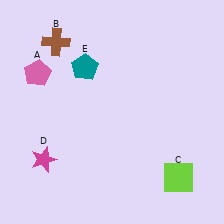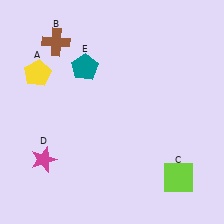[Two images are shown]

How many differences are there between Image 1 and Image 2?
There is 1 difference between the two images.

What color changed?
The pentagon (A) changed from pink in Image 1 to yellow in Image 2.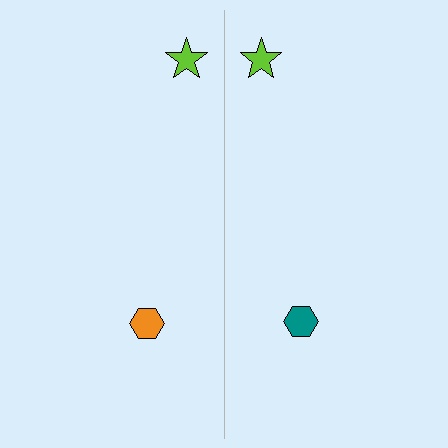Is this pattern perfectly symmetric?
No, the pattern is not perfectly symmetric. The teal hexagon on the right side breaks the symmetry — its mirror counterpart is orange.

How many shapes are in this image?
There are 4 shapes in this image.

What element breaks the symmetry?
The teal hexagon on the right side breaks the symmetry — its mirror counterpart is orange.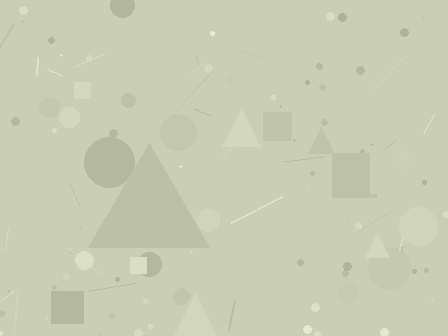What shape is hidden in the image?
A triangle is hidden in the image.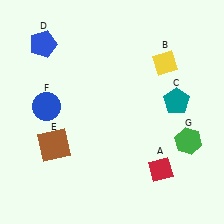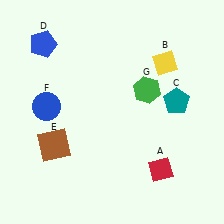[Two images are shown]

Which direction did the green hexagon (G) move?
The green hexagon (G) moved up.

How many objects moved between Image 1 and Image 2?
1 object moved between the two images.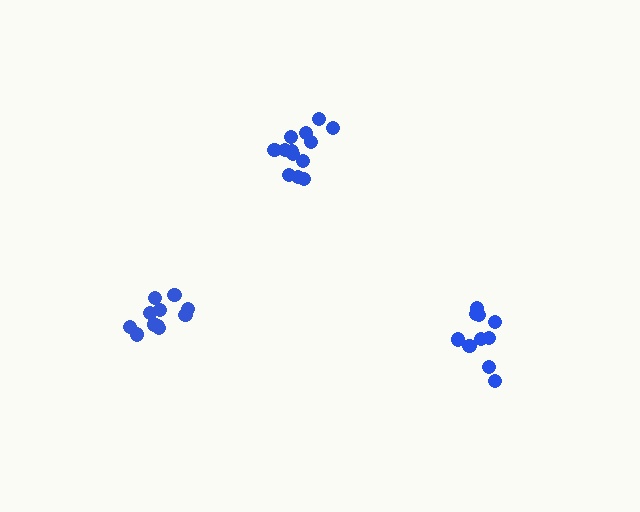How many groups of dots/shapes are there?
There are 3 groups.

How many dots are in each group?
Group 1: 10 dots, Group 2: 13 dots, Group 3: 11 dots (34 total).